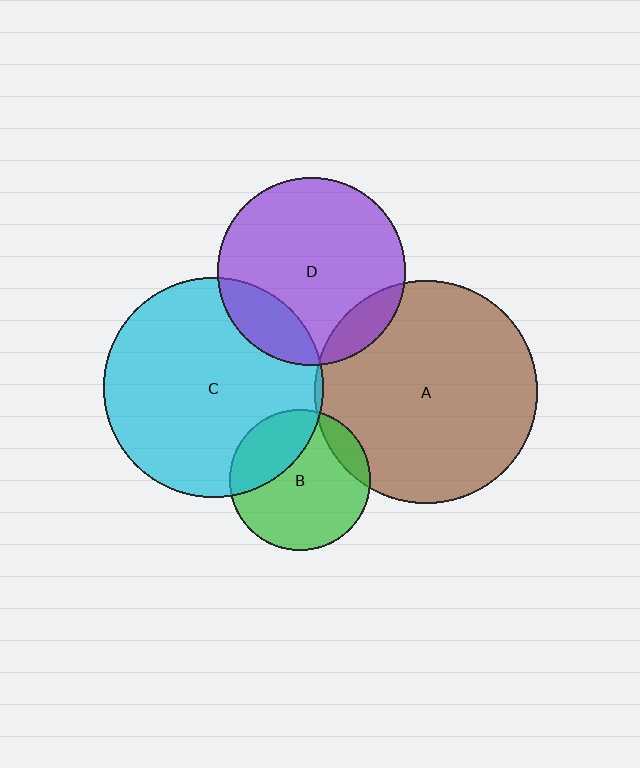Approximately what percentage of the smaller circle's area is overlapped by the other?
Approximately 15%.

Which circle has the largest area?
Circle A (brown).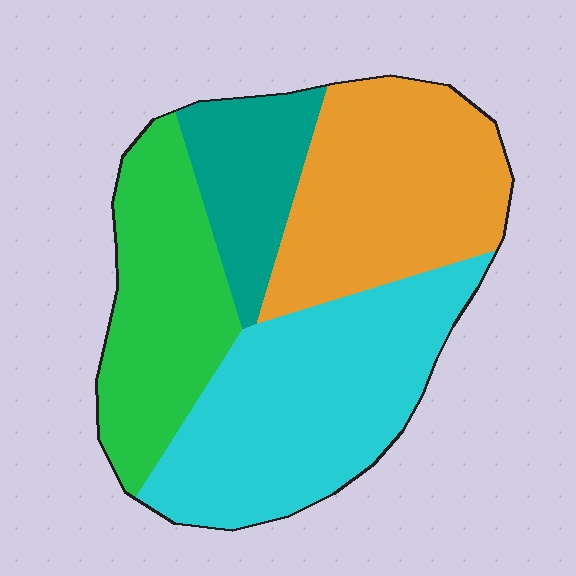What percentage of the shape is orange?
Orange covers 29% of the shape.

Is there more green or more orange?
Orange.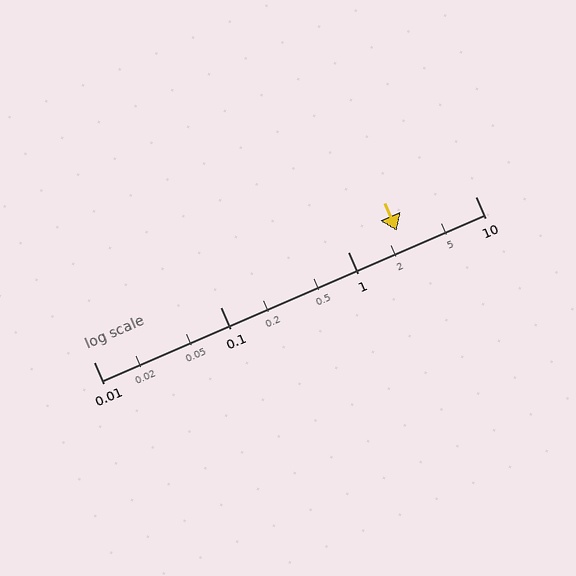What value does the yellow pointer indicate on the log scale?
The pointer indicates approximately 2.4.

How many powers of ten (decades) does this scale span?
The scale spans 3 decades, from 0.01 to 10.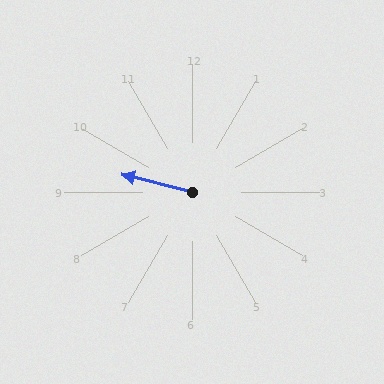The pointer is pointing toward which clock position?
Roughly 9 o'clock.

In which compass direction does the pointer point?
West.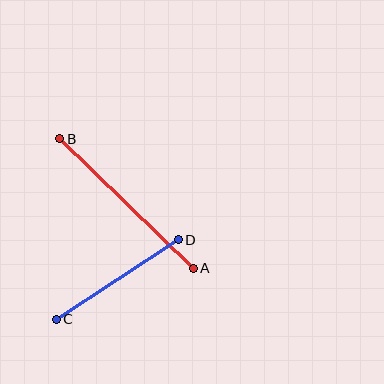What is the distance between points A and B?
The distance is approximately 186 pixels.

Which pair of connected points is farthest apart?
Points A and B are farthest apart.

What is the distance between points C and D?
The distance is approximately 145 pixels.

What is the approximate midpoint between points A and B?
The midpoint is at approximately (127, 204) pixels.